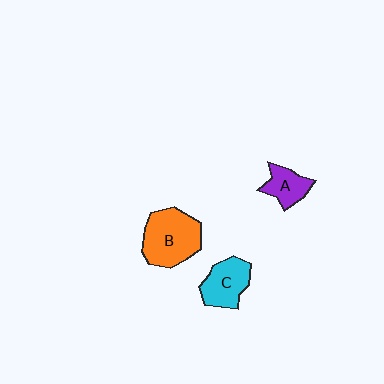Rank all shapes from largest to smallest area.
From largest to smallest: B (orange), C (cyan), A (purple).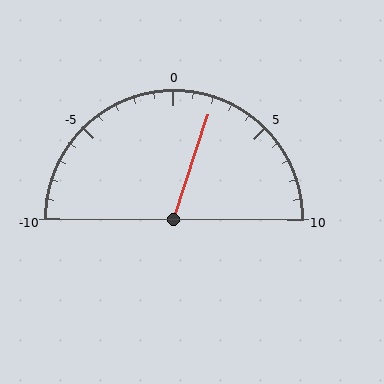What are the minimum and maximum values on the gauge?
The gauge ranges from -10 to 10.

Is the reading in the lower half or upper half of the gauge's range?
The reading is in the upper half of the range (-10 to 10).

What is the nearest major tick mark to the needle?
The nearest major tick mark is 0.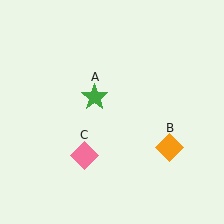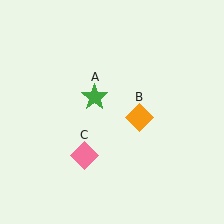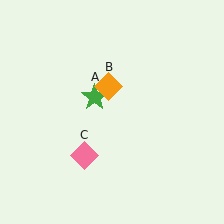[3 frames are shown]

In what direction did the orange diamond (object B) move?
The orange diamond (object B) moved up and to the left.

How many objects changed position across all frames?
1 object changed position: orange diamond (object B).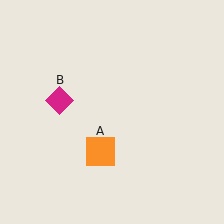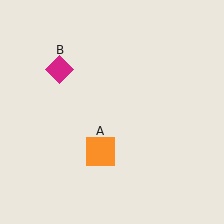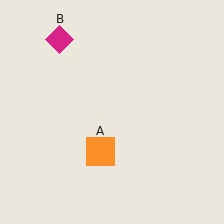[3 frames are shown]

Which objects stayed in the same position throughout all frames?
Orange square (object A) remained stationary.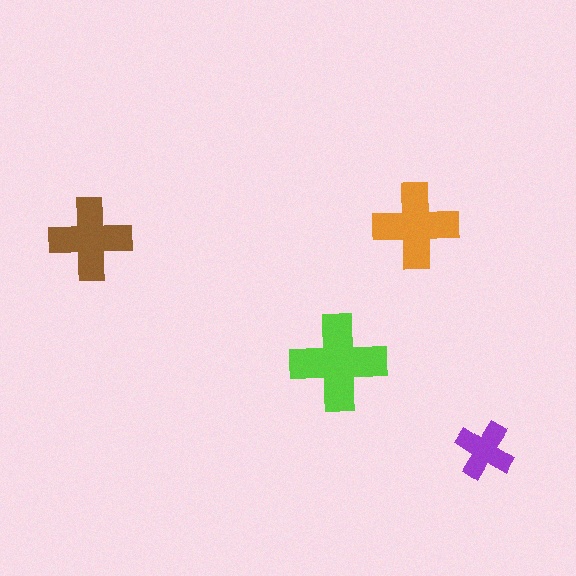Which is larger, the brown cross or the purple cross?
The brown one.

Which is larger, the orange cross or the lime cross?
The lime one.